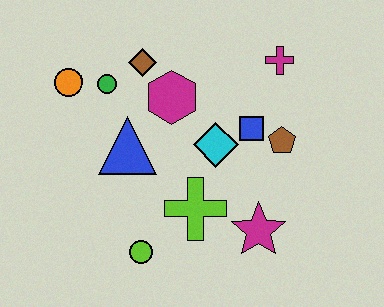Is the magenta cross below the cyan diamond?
No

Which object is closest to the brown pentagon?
The blue square is closest to the brown pentagon.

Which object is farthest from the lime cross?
The orange circle is farthest from the lime cross.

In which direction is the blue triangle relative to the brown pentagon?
The blue triangle is to the left of the brown pentagon.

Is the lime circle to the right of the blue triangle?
Yes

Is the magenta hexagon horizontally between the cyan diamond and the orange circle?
Yes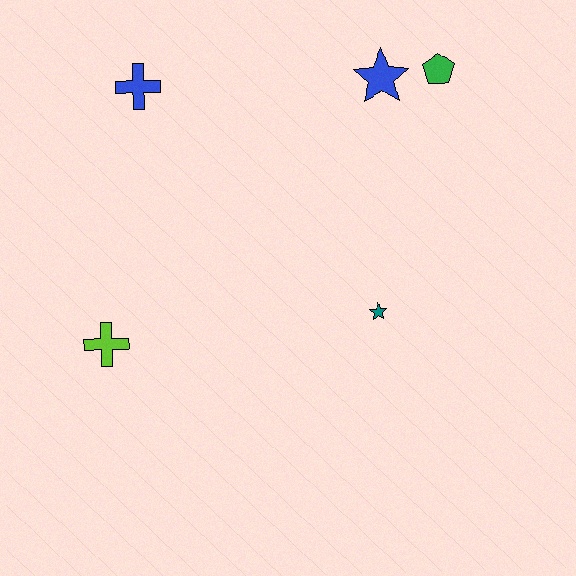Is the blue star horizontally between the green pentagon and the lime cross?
Yes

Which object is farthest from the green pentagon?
The lime cross is farthest from the green pentagon.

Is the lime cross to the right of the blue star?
No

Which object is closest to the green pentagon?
The blue star is closest to the green pentagon.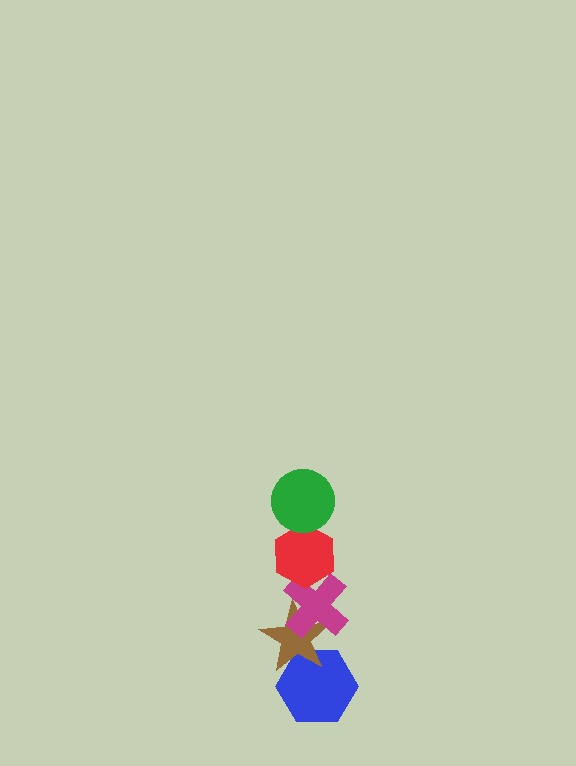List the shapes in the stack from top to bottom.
From top to bottom: the green circle, the red hexagon, the magenta cross, the brown star, the blue hexagon.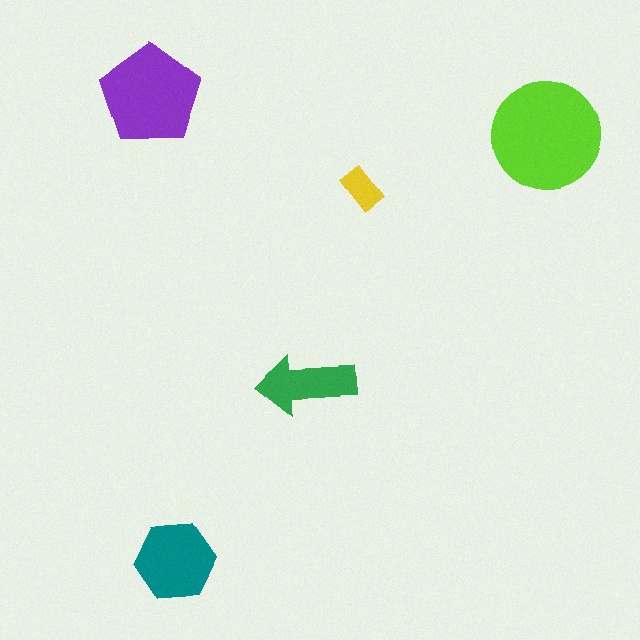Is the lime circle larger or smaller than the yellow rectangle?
Larger.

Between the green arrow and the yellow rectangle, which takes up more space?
The green arrow.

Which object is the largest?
The lime circle.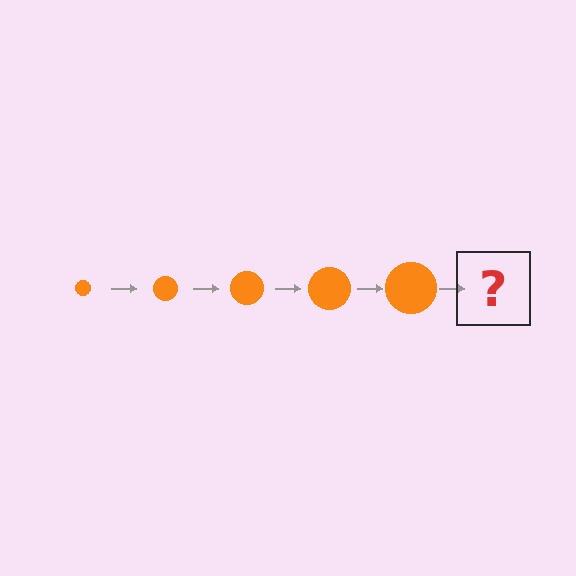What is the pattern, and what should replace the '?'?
The pattern is that the circle gets progressively larger each step. The '?' should be an orange circle, larger than the previous one.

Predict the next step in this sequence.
The next step is an orange circle, larger than the previous one.